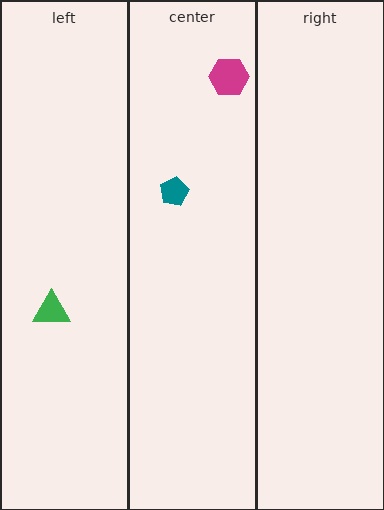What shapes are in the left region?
The green triangle.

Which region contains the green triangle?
The left region.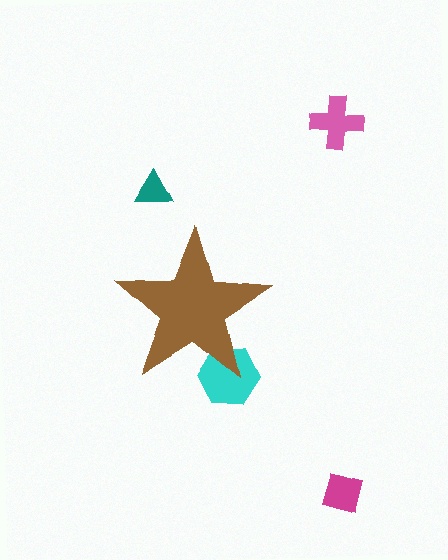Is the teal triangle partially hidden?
No, the teal triangle is fully visible.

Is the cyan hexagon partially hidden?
Yes, the cyan hexagon is partially hidden behind the brown star.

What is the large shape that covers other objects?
A brown star.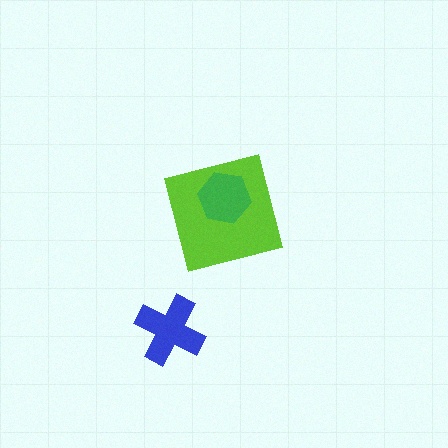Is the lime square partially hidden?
Yes, it is partially covered by another shape.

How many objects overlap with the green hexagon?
1 object overlaps with the green hexagon.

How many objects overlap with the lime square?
1 object overlaps with the lime square.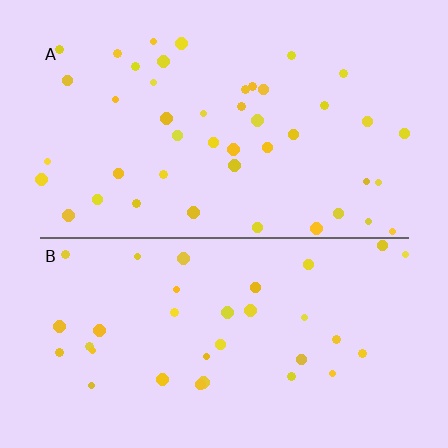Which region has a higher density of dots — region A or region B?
A (the top).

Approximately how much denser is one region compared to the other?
Approximately 1.3× — region A over region B.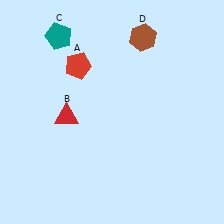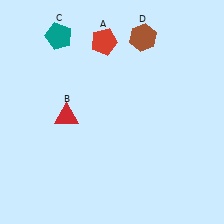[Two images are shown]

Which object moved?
The red pentagon (A) moved right.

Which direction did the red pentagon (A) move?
The red pentagon (A) moved right.